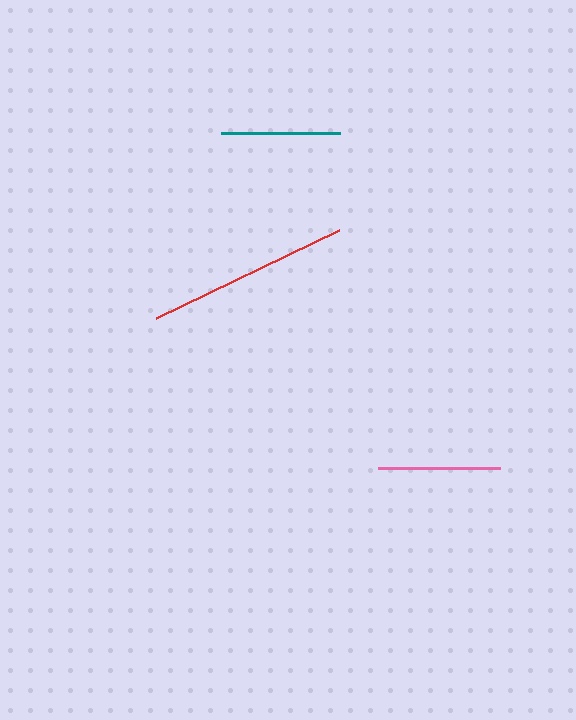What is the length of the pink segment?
The pink segment is approximately 122 pixels long.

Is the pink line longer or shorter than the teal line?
The pink line is longer than the teal line.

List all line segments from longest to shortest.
From longest to shortest: red, pink, teal.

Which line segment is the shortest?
The teal line is the shortest at approximately 120 pixels.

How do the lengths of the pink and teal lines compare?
The pink and teal lines are approximately the same length.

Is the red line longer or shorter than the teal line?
The red line is longer than the teal line.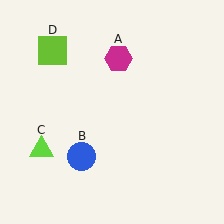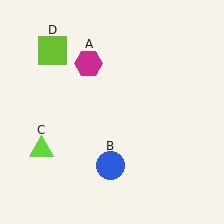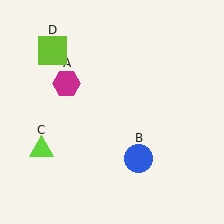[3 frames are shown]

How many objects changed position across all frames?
2 objects changed position: magenta hexagon (object A), blue circle (object B).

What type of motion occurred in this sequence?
The magenta hexagon (object A), blue circle (object B) rotated counterclockwise around the center of the scene.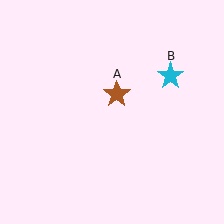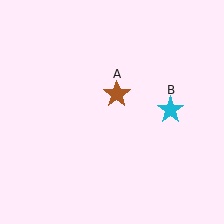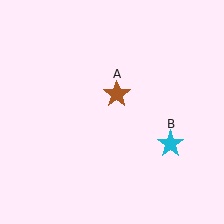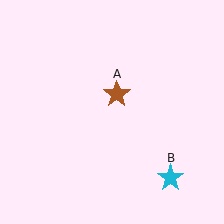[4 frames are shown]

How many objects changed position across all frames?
1 object changed position: cyan star (object B).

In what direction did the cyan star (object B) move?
The cyan star (object B) moved down.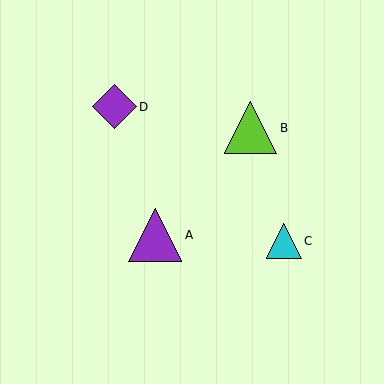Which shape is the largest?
The purple triangle (labeled A) is the largest.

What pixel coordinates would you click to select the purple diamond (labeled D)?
Click at (115, 107) to select the purple diamond D.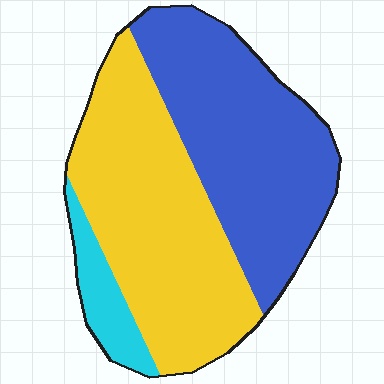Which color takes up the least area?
Cyan, at roughly 10%.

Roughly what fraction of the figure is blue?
Blue covers around 45% of the figure.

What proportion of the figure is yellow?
Yellow takes up about one half (1/2) of the figure.